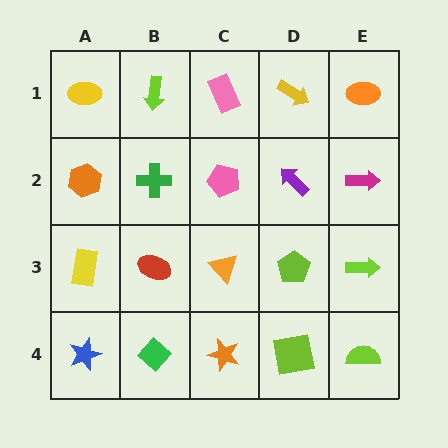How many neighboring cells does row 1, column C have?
3.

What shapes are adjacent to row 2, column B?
A lime arrow (row 1, column B), a red ellipse (row 3, column B), an orange hexagon (row 2, column A), a pink pentagon (row 2, column C).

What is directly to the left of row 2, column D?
A pink pentagon.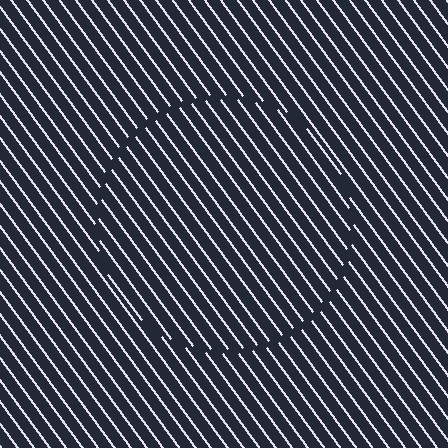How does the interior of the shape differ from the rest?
The interior of the shape contains the same grating, shifted by half a period — the contour is defined by the phase discontinuity where line-ends from the inner and outer gratings abut.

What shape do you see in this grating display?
An illusory circle. The interior of the shape contains the same grating, shifted by half a period — the contour is defined by the phase discontinuity where line-ends from the inner and outer gratings abut.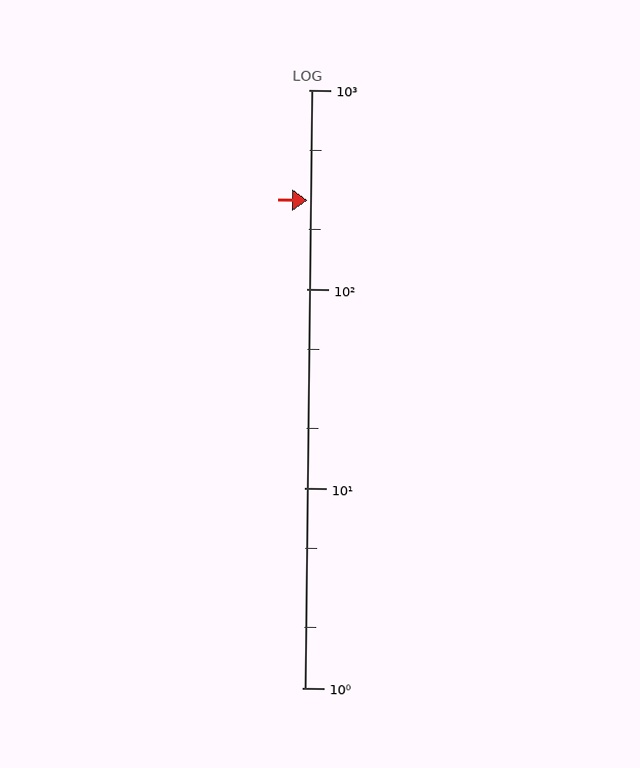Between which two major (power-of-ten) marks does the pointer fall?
The pointer is between 100 and 1000.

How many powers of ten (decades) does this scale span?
The scale spans 3 decades, from 1 to 1000.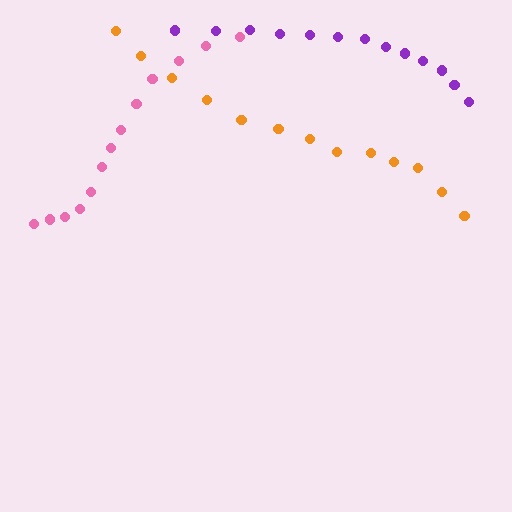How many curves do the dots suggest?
There are 3 distinct paths.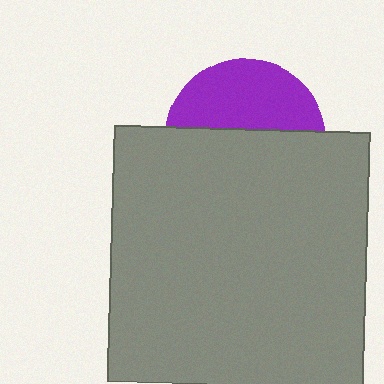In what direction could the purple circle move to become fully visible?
The purple circle could move up. That would shift it out from behind the gray square entirely.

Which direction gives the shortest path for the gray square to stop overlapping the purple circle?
Moving down gives the shortest separation.